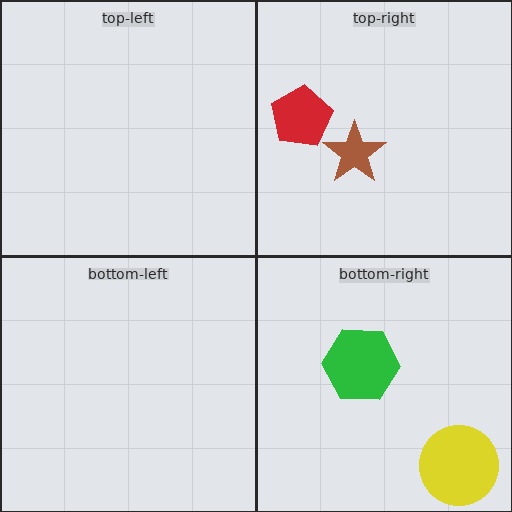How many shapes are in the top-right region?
2.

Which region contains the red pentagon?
The top-right region.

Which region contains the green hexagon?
The bottom-right region.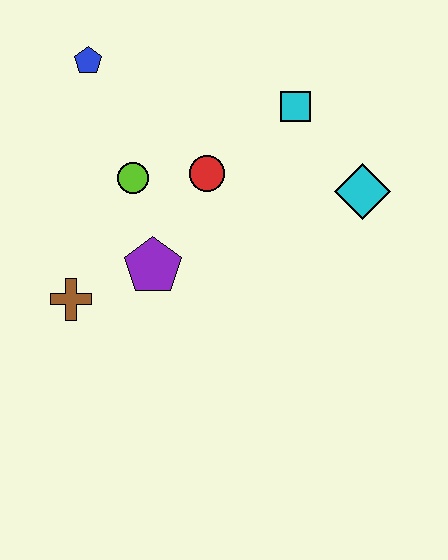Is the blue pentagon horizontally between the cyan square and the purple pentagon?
No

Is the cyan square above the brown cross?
Yes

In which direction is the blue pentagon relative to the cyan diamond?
The blue pentagon is to the left of the cyan diamond.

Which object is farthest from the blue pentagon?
The cyan diamond is farthest from the blue pentagon.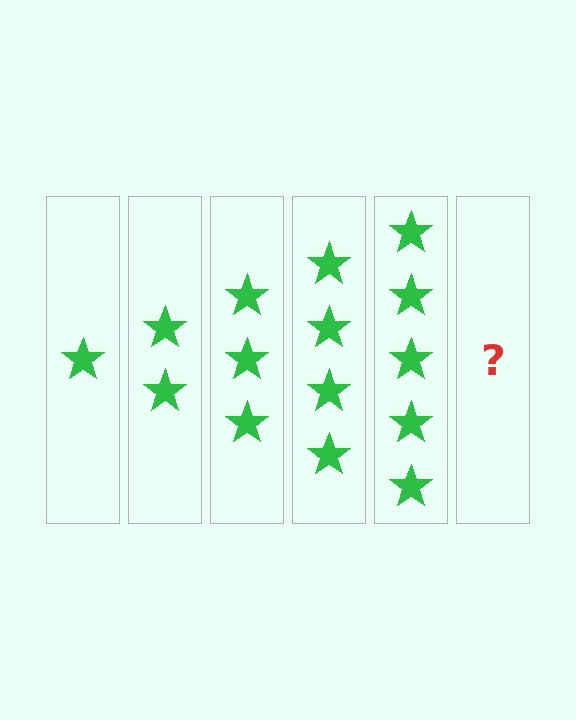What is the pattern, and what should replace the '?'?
The pattern is that each step adds one more star. The '?' should be 6 stars.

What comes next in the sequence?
The next element should be 6 stars.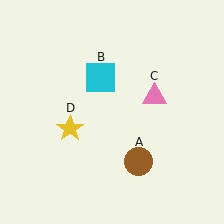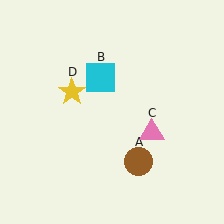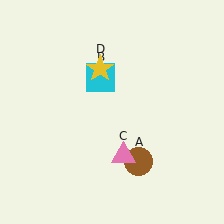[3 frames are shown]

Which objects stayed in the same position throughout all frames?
Brown circle (object A) and cyan square (object B) remained stationary.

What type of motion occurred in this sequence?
The pink triangle (object C), yellow star (object D) rotated clockwise around the center of the scene.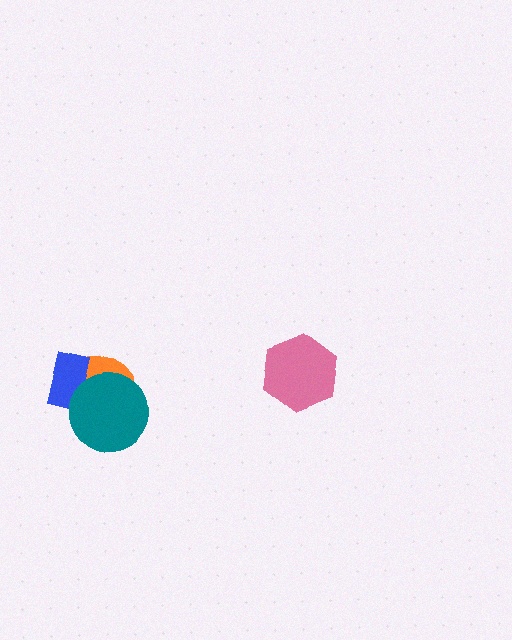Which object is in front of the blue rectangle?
The teal circle is in front of the blue rectangle.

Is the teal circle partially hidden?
No, no other shape covers it.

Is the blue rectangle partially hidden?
Yes, it is partially covered by another shape.